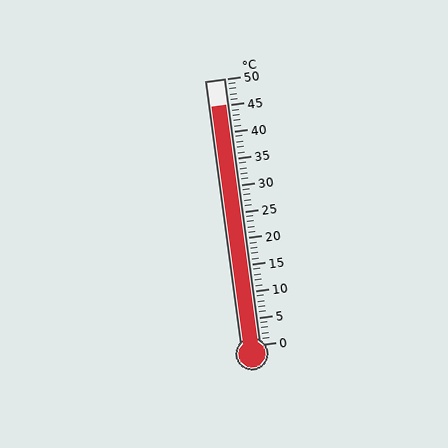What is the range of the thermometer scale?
The thermometer scale ranges from 0°C to 50°C.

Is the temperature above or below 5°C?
The temperature is above 5°C.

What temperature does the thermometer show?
The thermometer shows approximately 45°C.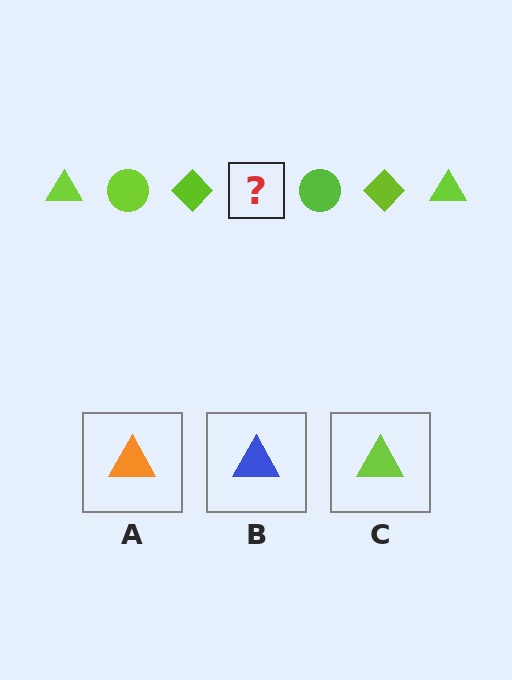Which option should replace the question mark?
Option C.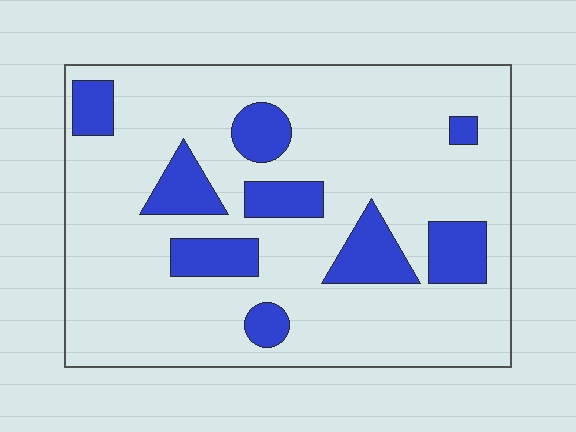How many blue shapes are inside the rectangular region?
9.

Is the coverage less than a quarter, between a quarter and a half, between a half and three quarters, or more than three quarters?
Less than a quarter.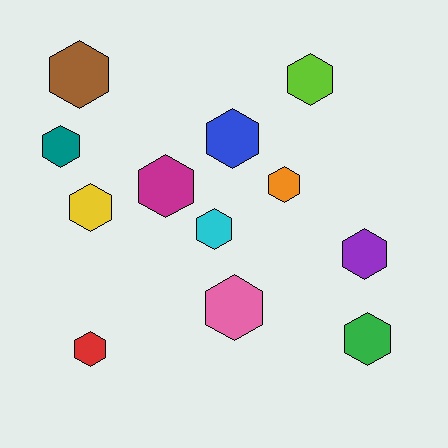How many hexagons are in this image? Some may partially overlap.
There are 12 hexagons.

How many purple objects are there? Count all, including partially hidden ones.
There is 1 purple object.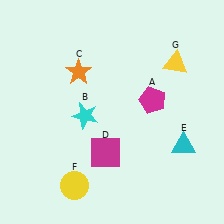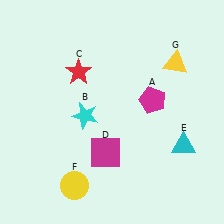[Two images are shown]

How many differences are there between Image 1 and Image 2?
There is 1 difference between the two images.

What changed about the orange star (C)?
In Image 1, C is orange. In Image 2, it changed to red.